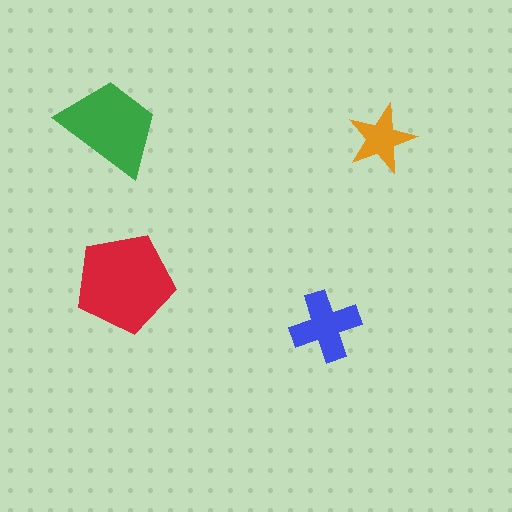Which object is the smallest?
The orange star.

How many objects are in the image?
There are 4 objects in the image.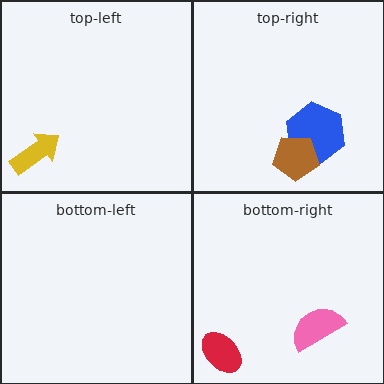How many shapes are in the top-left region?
1.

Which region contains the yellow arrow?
The top-left region.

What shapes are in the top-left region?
The yellow arrow.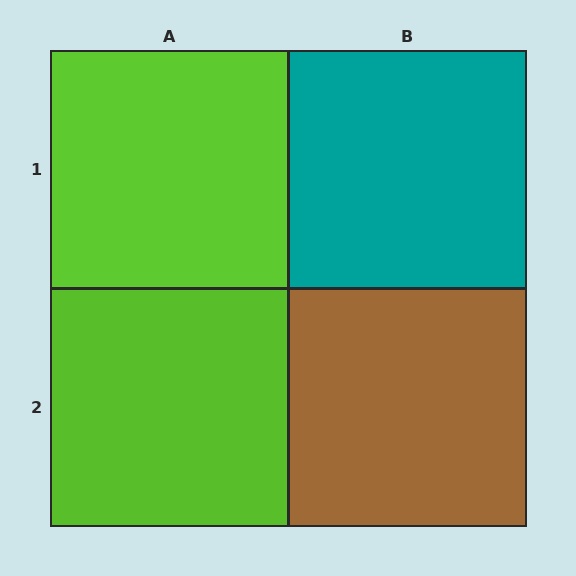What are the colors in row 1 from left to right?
Lime, teal.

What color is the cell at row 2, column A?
Lime.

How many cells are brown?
1 cell is brown.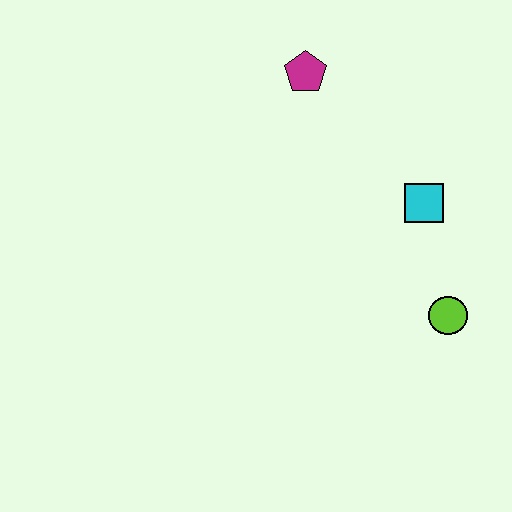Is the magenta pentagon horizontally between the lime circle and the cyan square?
No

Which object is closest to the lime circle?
The cyan square is closest to the lime circle.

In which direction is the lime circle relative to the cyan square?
The lime circle is below the cyan square.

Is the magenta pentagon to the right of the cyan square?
No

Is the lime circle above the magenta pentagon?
No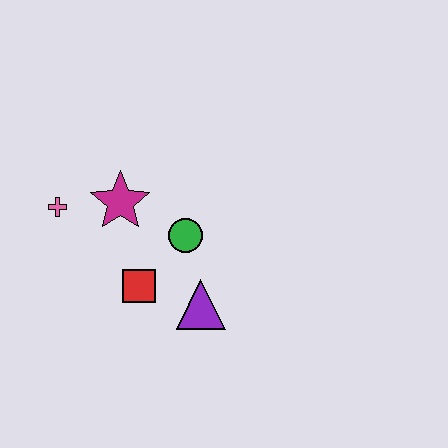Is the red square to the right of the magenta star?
Yes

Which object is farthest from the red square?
The pink cross is farthest from the red square.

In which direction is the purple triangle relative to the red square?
The purple triangle is to the right of the red square.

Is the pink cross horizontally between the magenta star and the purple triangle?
No